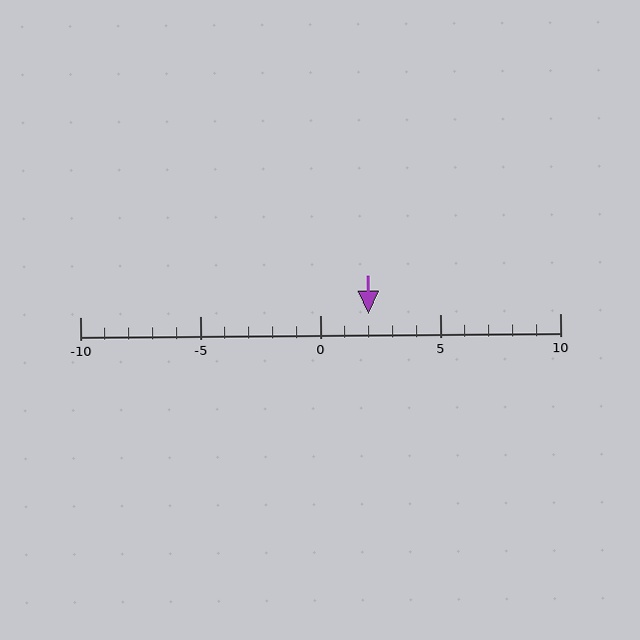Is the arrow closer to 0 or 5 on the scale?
The arrow is closer to 0.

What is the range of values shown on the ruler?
The ruler shows values from -10 to 10.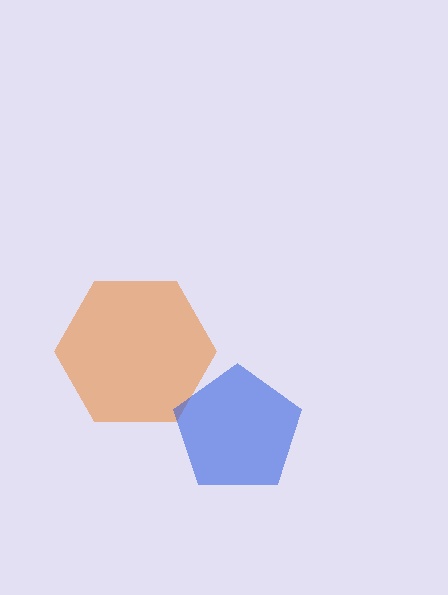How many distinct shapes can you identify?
There are 2 distinct shapes: an orange hexagon, a blue pentagon.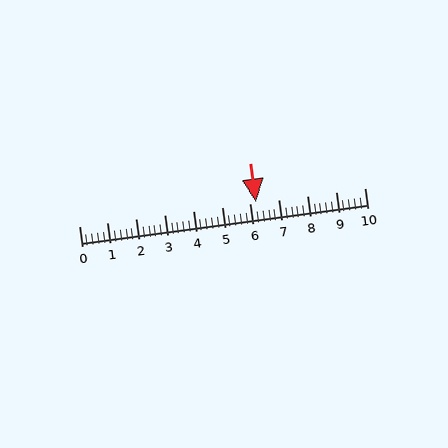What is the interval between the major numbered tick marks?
The major tick marks are spaced 1 units apart.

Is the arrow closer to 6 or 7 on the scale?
The arrow is closer to 6.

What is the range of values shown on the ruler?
The ruler shows values from 0 to 10.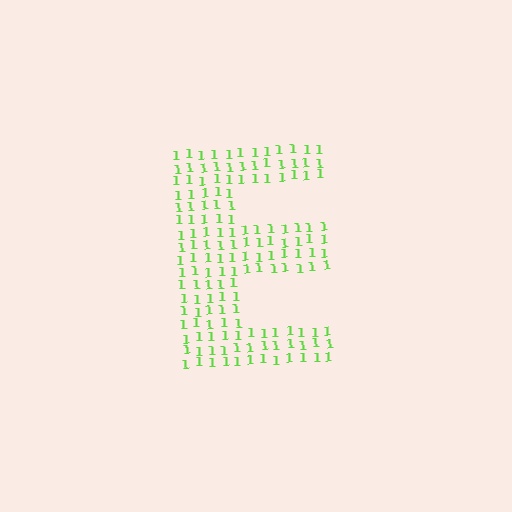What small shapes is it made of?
It is made of small digit 1's.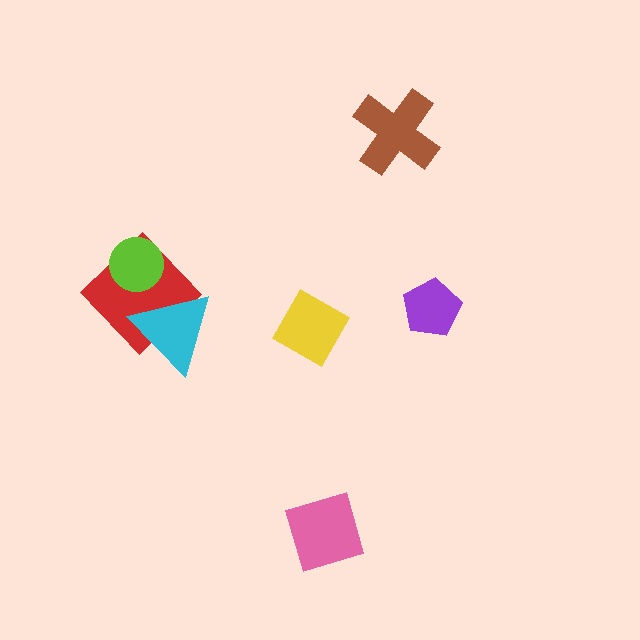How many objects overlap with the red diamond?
2 objects overlap with the red diamond.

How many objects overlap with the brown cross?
0 objects overlap with the brown cross.